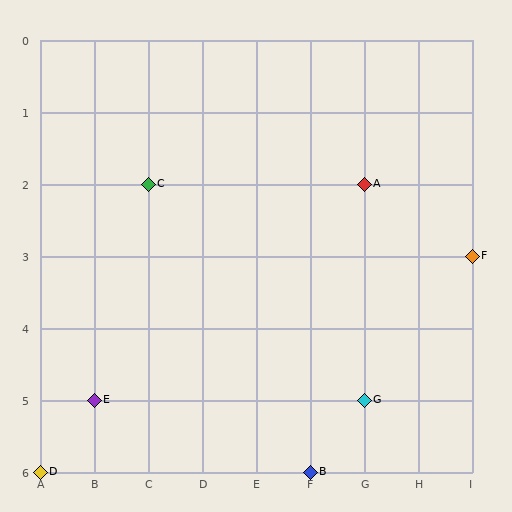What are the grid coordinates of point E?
Point E is at grid coordinates (B, 5).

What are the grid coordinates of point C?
Point C is at grid coordinates (C, 2).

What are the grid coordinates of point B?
Point B is at grid coordinates (F, 6).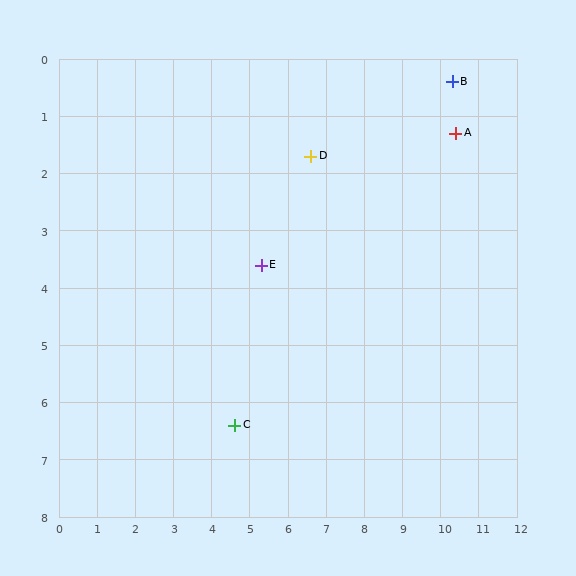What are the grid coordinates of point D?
Point D is at approximately (6.6, 1.7).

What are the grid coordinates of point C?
Point C is at approximately (4.6, 6.4).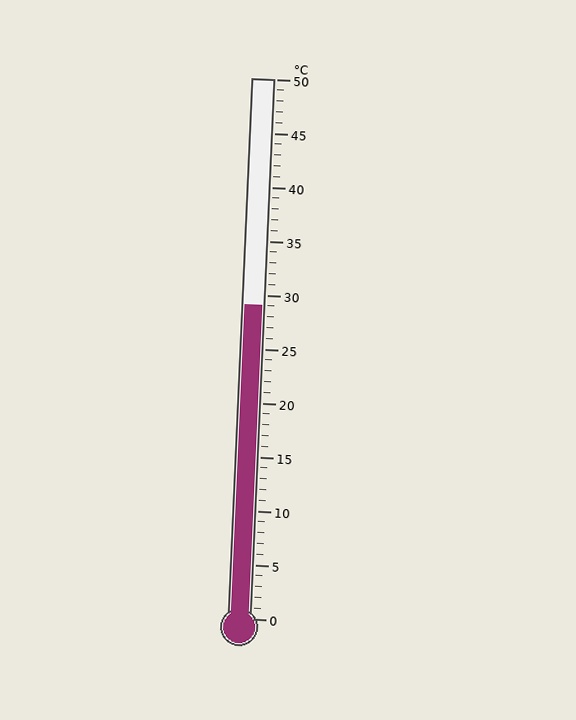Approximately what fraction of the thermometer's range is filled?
The thermometer is filled to approximately 60% of its range.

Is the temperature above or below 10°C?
The temperature is above 10°C.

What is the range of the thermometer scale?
The thermometer scale ranges from 0°C to 50°C.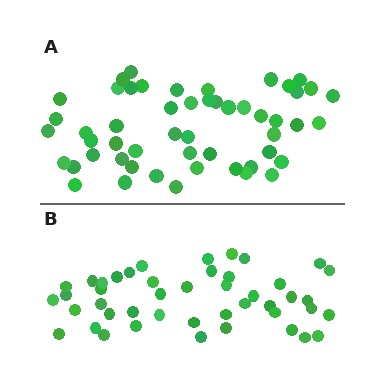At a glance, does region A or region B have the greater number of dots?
Region A (the top region) has more dots.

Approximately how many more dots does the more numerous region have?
Region A has roughly 8 or so more dots than region B.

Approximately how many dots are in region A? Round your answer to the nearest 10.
About 50 dots. (The exact count is 52, which rounds to 50.)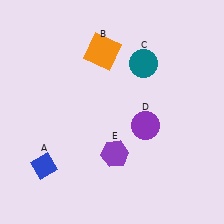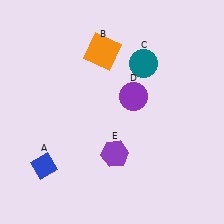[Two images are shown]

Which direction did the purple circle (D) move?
The purple circle (D) moved up.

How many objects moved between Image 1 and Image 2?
1 object moved between the two images.